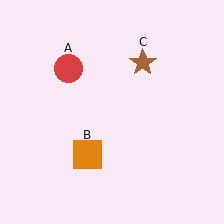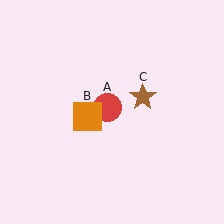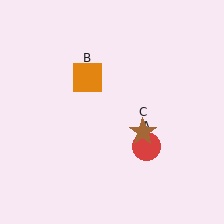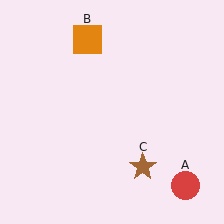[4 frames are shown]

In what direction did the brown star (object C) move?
The brown star (object C) moved down.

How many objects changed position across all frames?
3 objects changed position: red circle (object A), orange square (object B), brown star (object C).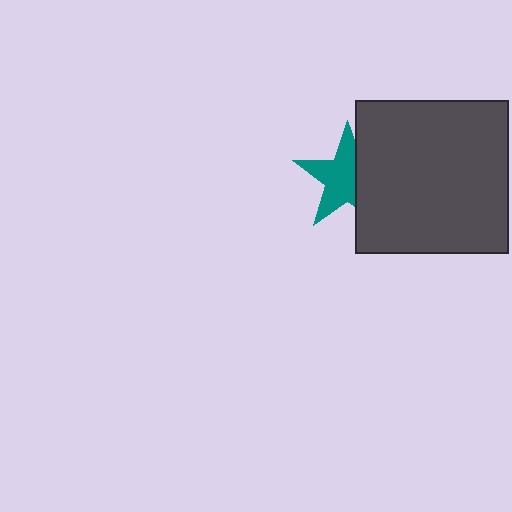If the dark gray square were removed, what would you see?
You would see the complete teal star.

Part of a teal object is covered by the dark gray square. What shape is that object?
It is a star.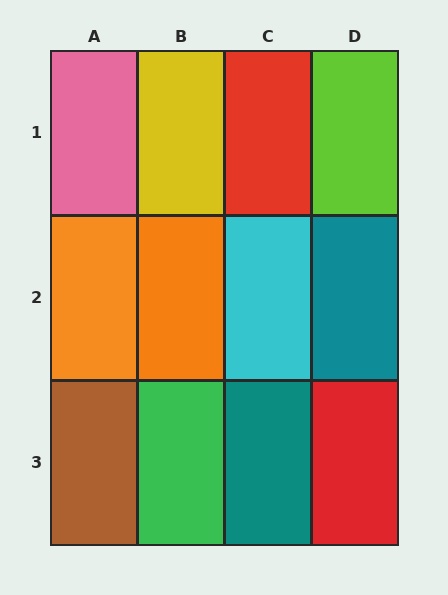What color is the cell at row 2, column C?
Cyan.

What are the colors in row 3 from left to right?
Brown, green, teal, red.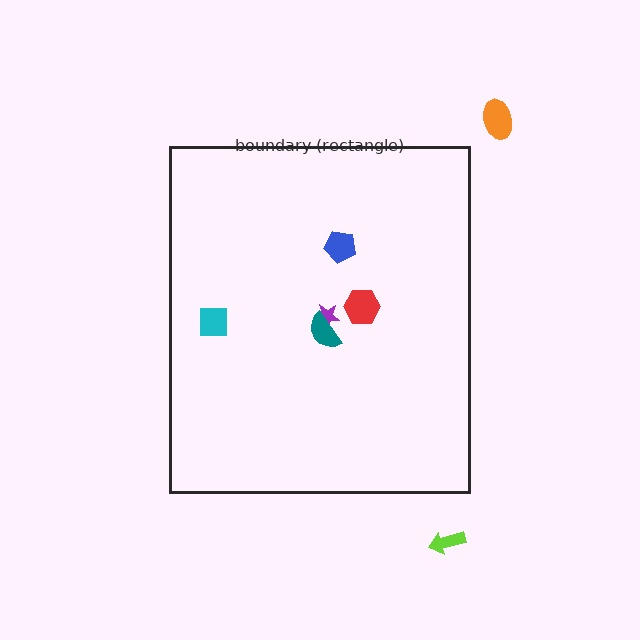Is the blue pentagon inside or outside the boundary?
Inside.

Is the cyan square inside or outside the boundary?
Inside.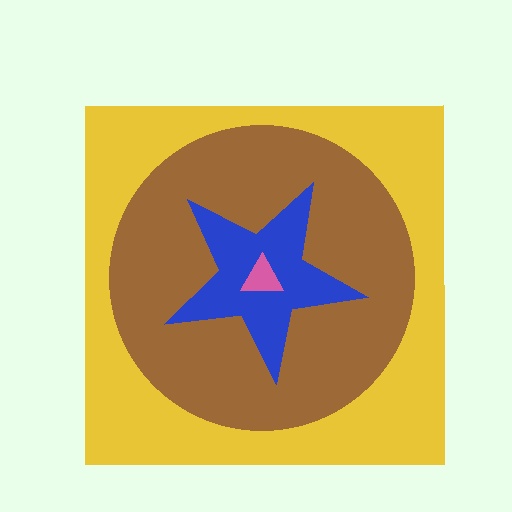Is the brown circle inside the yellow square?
Yes.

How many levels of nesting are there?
4.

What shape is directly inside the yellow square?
The brown circle.